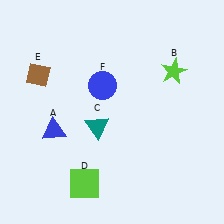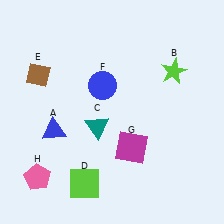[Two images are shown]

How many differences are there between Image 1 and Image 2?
There are 2 differences between the two images.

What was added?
A magenta square (G), a pink pentagon (H) were added in Image 2.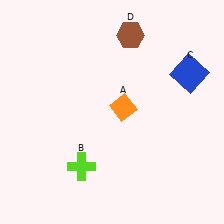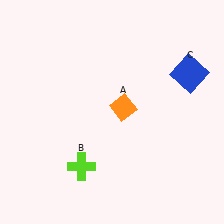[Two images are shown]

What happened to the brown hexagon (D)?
The brown hexagon (D) was removed in Image 2. It was in the top-right area of Image 1.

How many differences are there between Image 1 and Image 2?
There is 1 difference between the two images.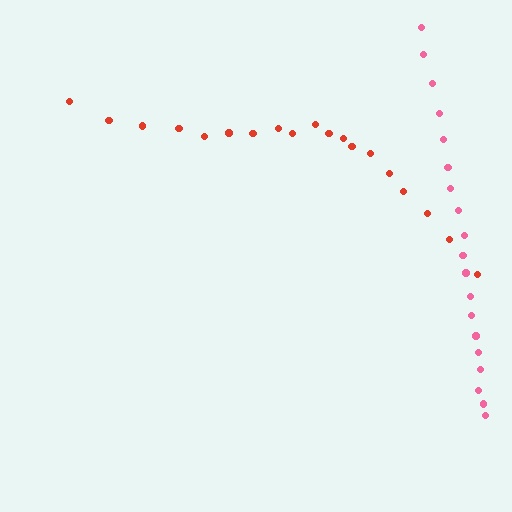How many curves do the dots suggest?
There are 2 distinct paths.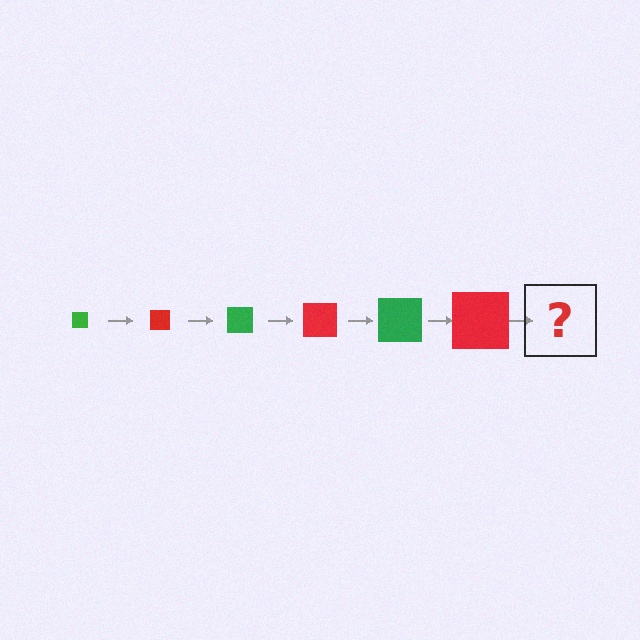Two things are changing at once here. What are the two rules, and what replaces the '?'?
The two rules are that the square grows larger each step and the color cycles through green and red. The '?' should be a green square, larger than the previous one.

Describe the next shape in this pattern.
It should be a green square, larger than the previous one.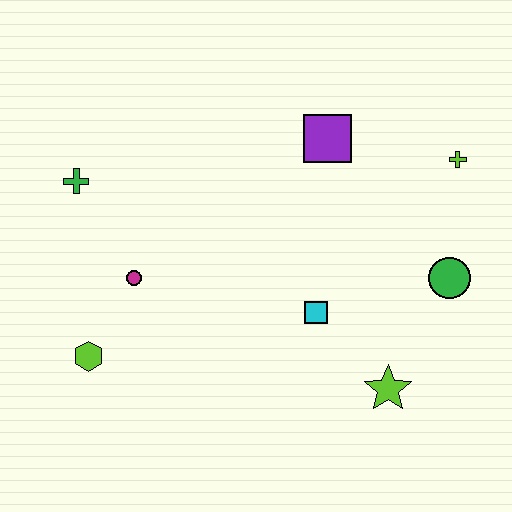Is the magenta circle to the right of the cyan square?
No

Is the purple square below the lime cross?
No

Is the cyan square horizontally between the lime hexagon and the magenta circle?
No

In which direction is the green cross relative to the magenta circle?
The green cross is above the magenta circle.